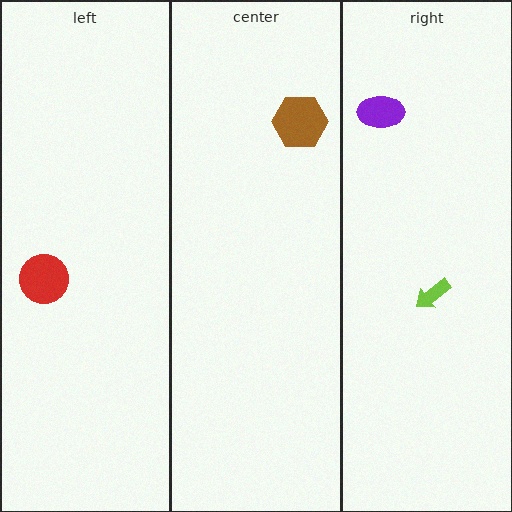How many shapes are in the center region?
1.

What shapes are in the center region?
The brown hexagon.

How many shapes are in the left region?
1.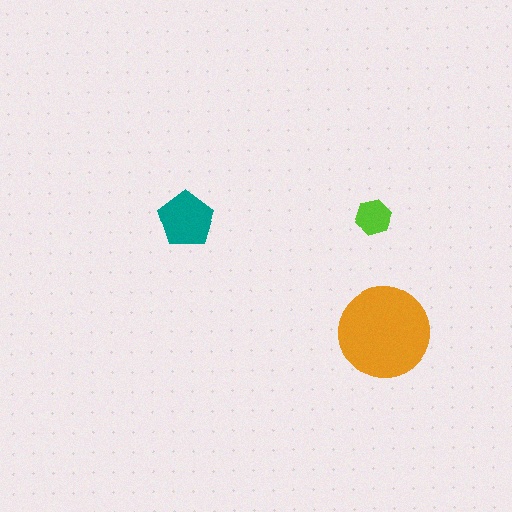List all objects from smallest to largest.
The lime hexagon, the teal pentagon, the orange circle.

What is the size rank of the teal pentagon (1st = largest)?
2nd.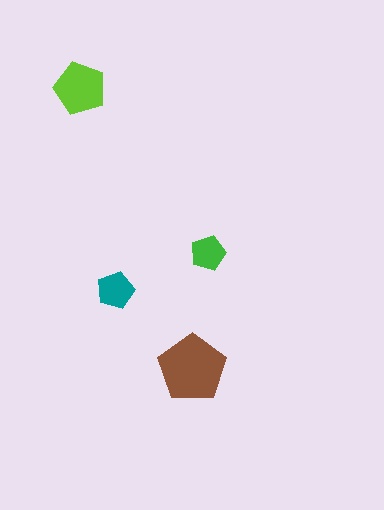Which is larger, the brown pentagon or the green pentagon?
The brown one.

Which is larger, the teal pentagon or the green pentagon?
The teal one.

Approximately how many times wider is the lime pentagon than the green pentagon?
About 1.5 times wider.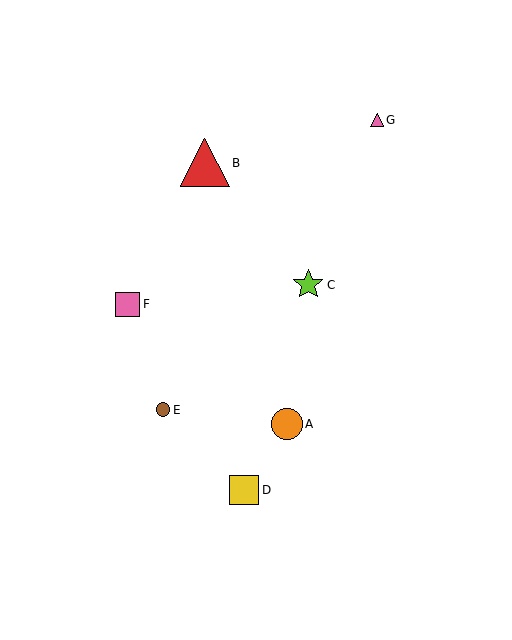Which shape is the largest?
The red triangle (labeled B) is the largest.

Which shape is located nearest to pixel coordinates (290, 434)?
The orange circle (labeled A) at (287, 424) is nearest to that location.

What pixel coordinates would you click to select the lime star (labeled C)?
Click at (308, 285) to select the lime star C.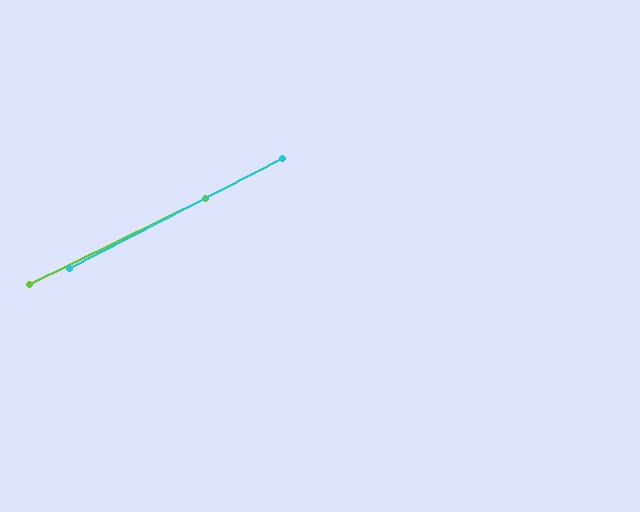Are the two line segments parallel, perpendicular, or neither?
Parallel — their directions differ by only 1.2°.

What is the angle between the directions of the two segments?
Approximately 1 degree.